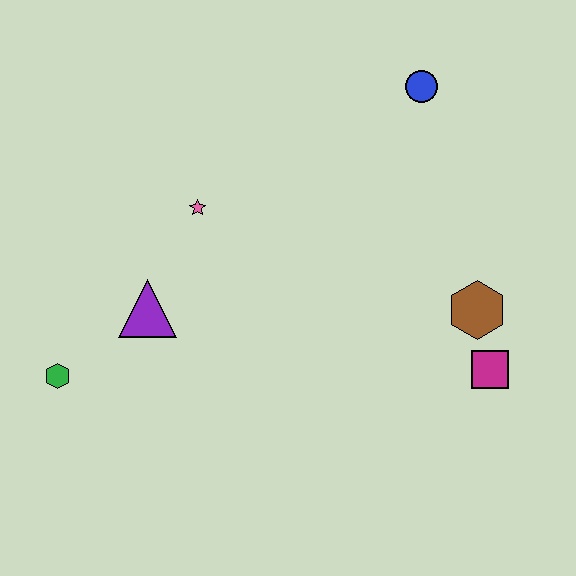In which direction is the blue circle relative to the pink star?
The blue circle is to the right of the pink star.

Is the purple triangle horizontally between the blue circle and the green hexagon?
Yes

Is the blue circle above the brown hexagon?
Yes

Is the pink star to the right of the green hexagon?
Yes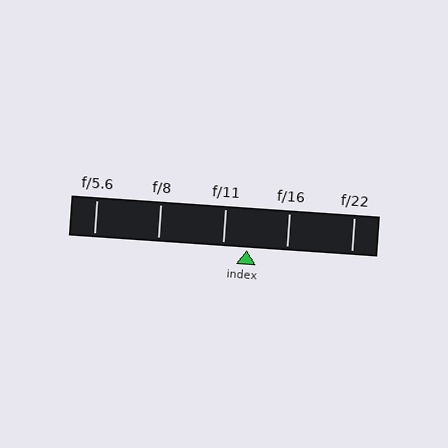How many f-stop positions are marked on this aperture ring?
There are 5 f-stop positions marked.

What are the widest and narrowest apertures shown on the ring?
The widest aperture shown is f/5.6 and the narrowest is f/22.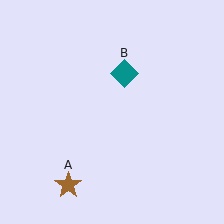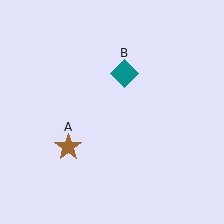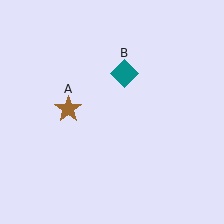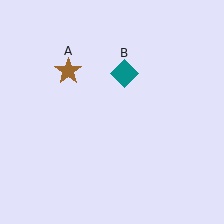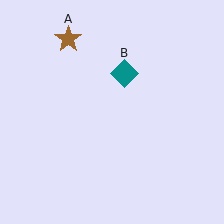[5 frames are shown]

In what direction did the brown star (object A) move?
The brown star (object A) moved up.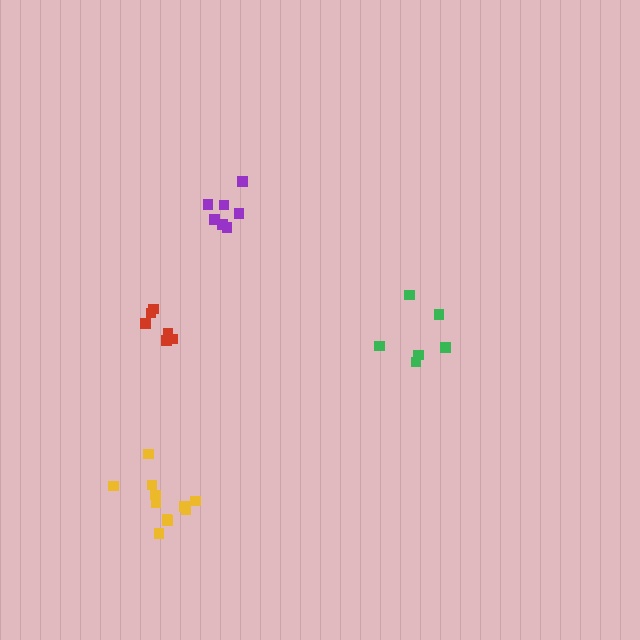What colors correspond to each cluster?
The clusters are colored: red, purple, green, yellow.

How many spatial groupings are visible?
There are 4 spatial groupings.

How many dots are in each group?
Group 1: 6 dots, Group 2: 7 dots, Group 3: 6 dots, Group 4: 11 dots (30 total).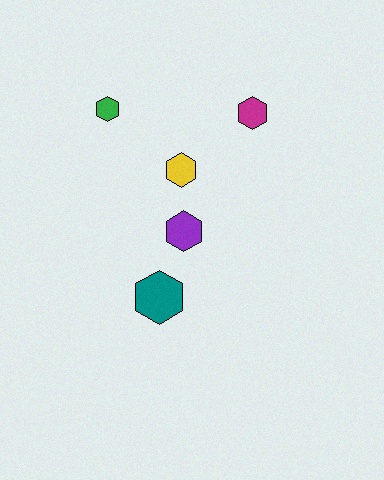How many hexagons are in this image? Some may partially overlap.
There are 5 hexagons.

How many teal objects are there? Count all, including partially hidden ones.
There is 1 teal object.